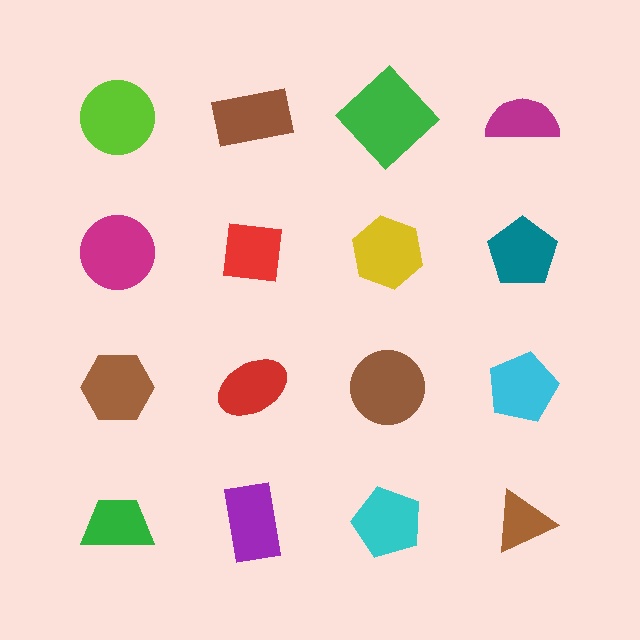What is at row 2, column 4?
A teal pentagon.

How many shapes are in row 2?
4 shapes.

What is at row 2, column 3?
A yellow hexagon.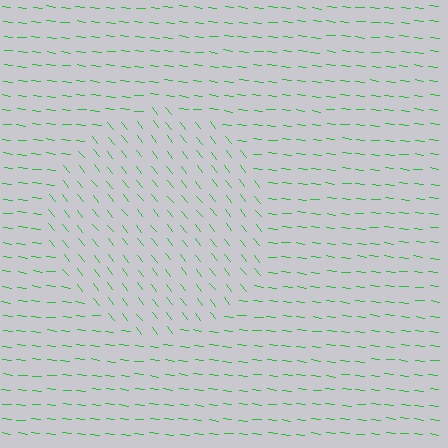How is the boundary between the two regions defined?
The boundary is defined purely by a change in line orientation (approximately 45 degrees difference). All lines are the same color and thickness.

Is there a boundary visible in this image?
Yes, there is a texture boundary formed by a change in line orientation.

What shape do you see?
I see a circle.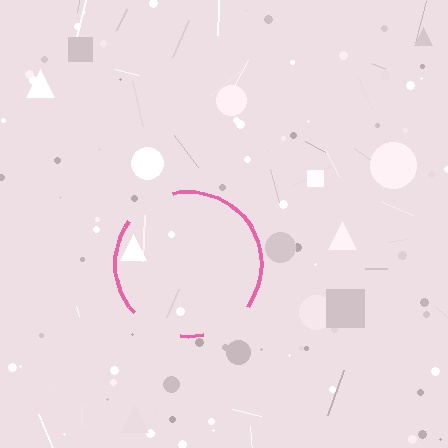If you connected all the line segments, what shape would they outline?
They would outline a circle.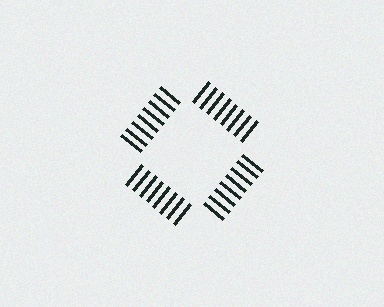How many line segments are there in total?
32 — 8 along each of the 4 edges.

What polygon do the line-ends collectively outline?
An illusory square — the line segments terminate on its edges but no continuous stroke is drawn.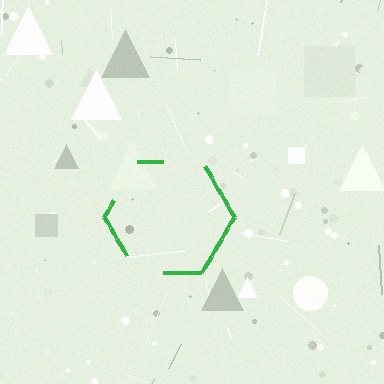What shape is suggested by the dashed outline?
The dashed outline suggests a hexagon.